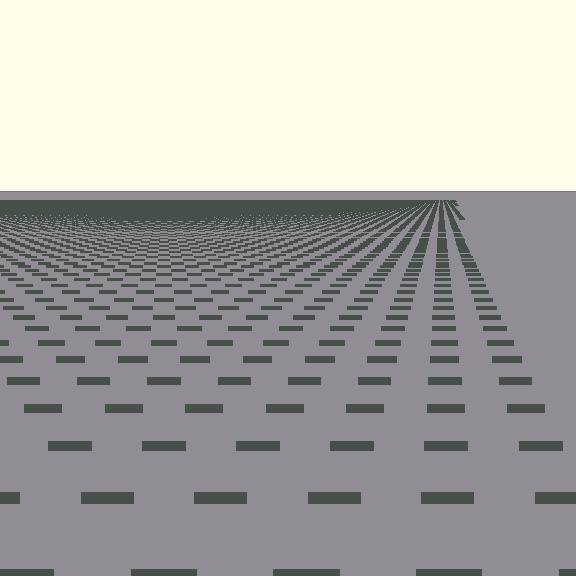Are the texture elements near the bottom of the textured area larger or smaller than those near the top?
Larger. Near the bottom, elements are closer to the viewer and appear at a bigger on-screen size.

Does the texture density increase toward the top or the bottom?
Density increases toward the top.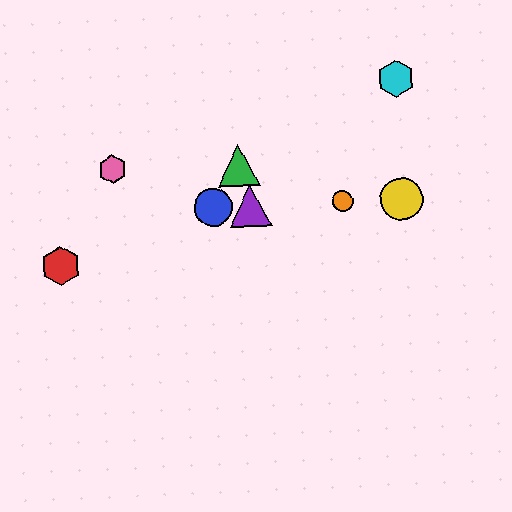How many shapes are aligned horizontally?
4 shapes (the blue circle, the yellow circle, the purple triangle, the orange circle) are aligned horizontally.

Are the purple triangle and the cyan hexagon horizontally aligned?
No, the purple triangle is at y≈206 and the cyan hexagon is at y≈79.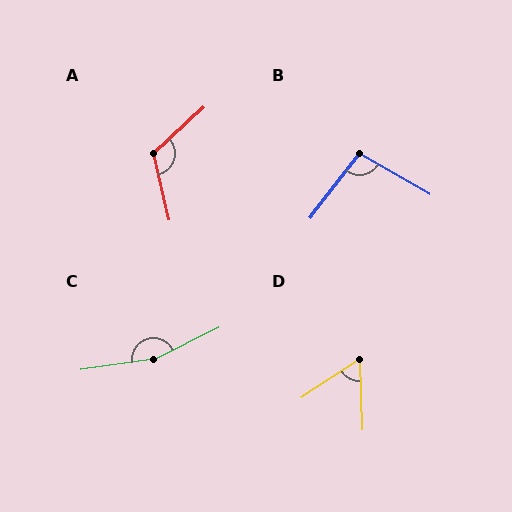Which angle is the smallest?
D, at approximately 58 degrees.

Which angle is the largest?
C, at approximately 161 degrees.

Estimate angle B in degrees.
Approximately 97 degrees.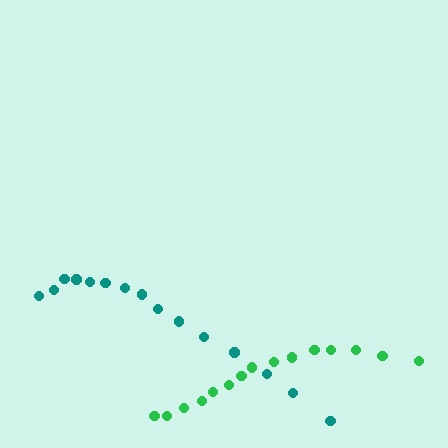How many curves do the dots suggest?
There are 2 distinct paths.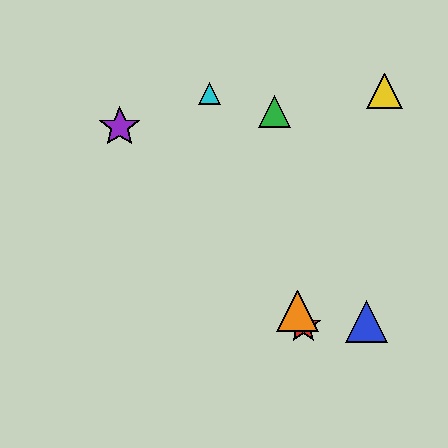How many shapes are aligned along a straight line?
3 shapes (the red star, the orange triangle, the cyan triangle) are aligned along a straight line.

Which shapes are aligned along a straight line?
The red star, the orange triangle, the cyan triangle are aligned along a straight line.